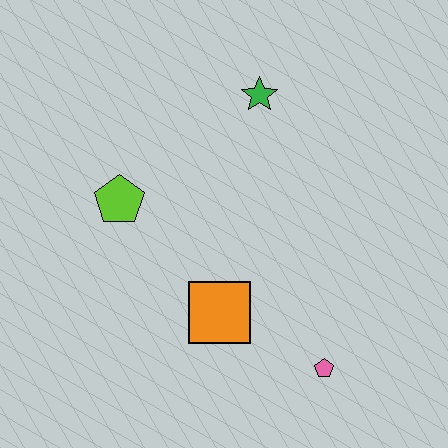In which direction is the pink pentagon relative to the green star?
The pink pentagon is below the green star.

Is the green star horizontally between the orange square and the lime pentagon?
No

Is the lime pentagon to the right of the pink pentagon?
No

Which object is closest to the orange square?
The pink pentagon is closest to the orange square.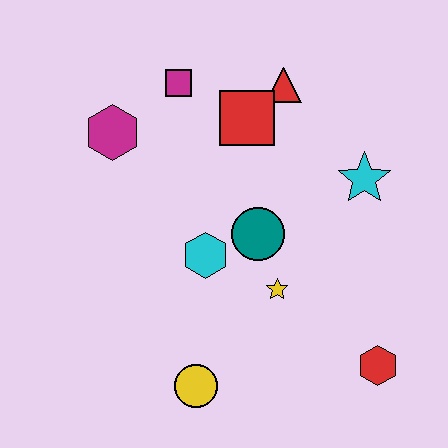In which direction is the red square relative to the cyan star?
The red square is to the left of the cyan star.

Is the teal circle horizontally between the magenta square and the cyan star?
Yes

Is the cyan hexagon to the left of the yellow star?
Yes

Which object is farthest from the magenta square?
The red hexagon is farthest from the magenta square.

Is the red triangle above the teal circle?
Yes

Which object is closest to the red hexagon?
The yellow star is closest to the red hexagon.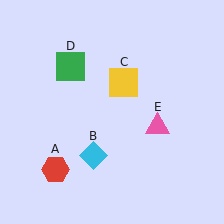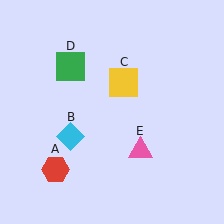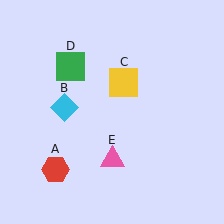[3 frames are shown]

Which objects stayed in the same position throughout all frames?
Red hexagon (object A) and yellow square (object C) and green square (object D) remained stationary.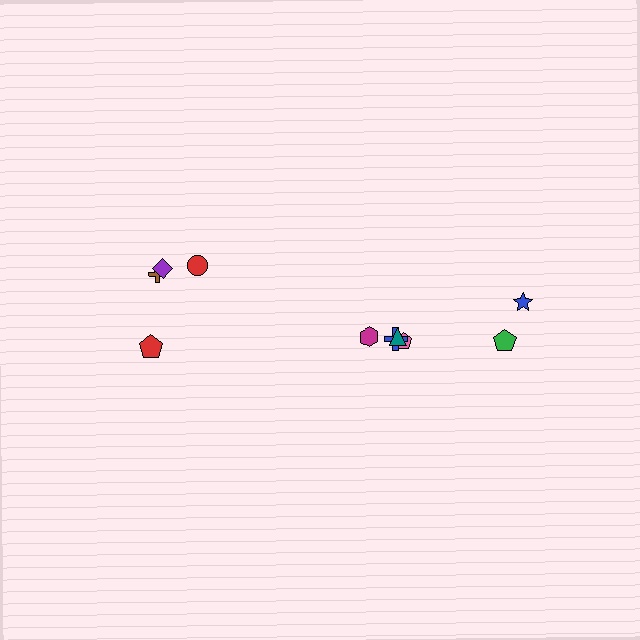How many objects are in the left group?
There are 4 objects.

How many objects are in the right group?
There are 6 objects.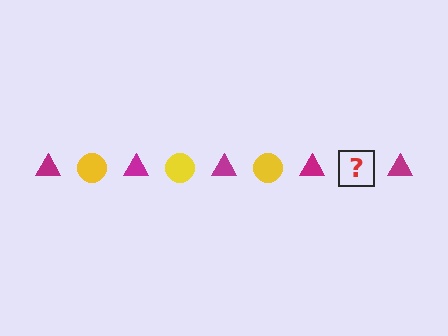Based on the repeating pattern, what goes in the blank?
The blank should be a yellow circle.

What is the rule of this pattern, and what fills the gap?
The rule is that the pattern alternates between magenta triangle and yellow circle. The gap should be filled with a yellow circle.